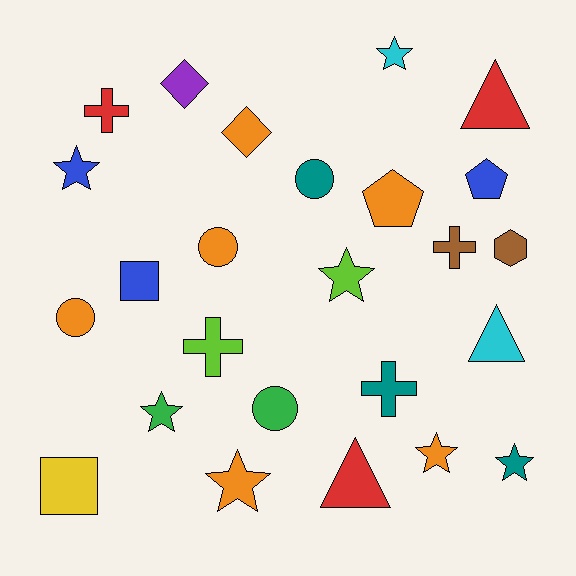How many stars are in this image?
There are 7 stars.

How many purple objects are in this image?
There is 1 purple object.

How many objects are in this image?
There are 25 objects.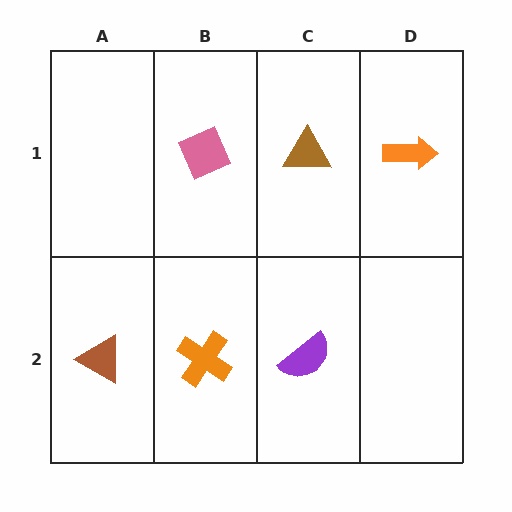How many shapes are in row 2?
3 shapes.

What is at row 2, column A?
A brown triangle.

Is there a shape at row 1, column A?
No, that cell is empty.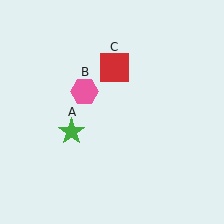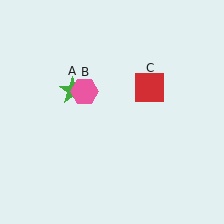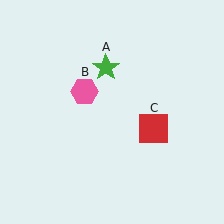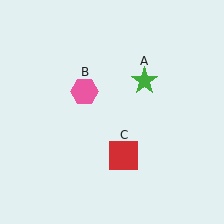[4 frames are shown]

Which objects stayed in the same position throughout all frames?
Pink hexagon (object B) remained stationary.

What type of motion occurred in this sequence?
The green star (object A), red square (object C) rotated clockwise around the center of the scene.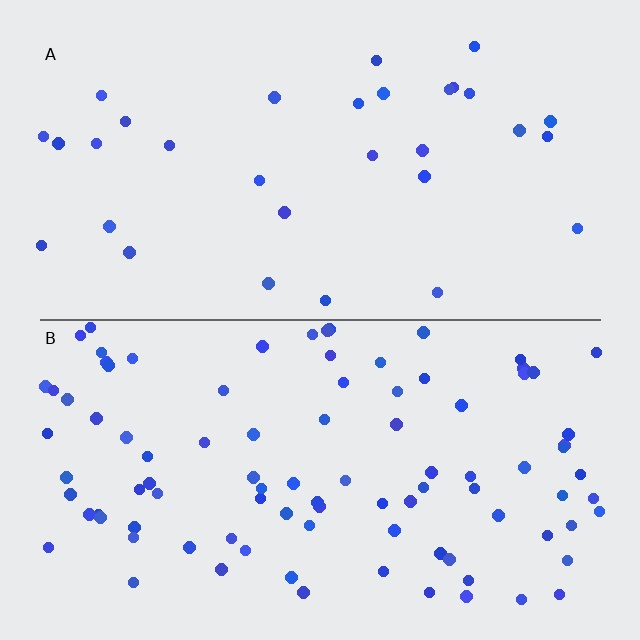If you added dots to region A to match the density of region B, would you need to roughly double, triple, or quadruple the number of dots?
Approximately triple.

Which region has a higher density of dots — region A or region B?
B (the bottom).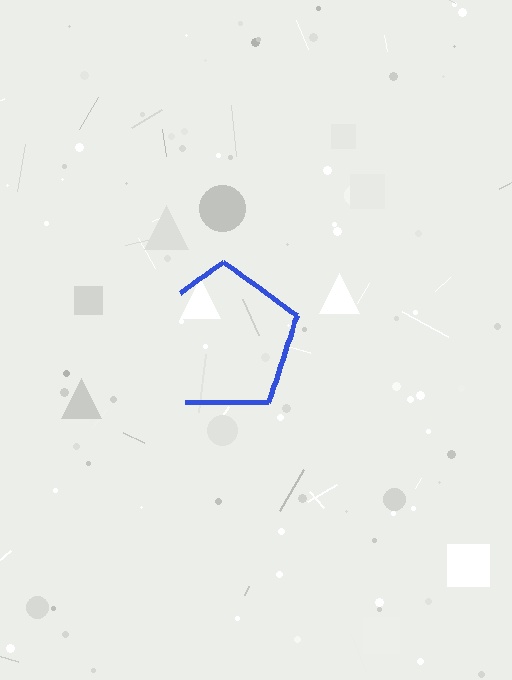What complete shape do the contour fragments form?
The contour fragments form a pentagon.